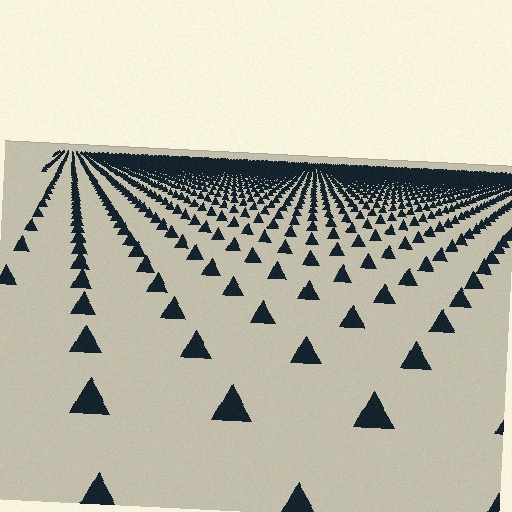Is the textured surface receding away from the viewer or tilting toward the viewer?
The surface is receding away from the viewer. Texture elements get smaller and denser toward the top.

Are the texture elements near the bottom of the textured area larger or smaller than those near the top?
Larger. Near the bottom, elements are closer to the viewer and appear at a bigger on-screen size.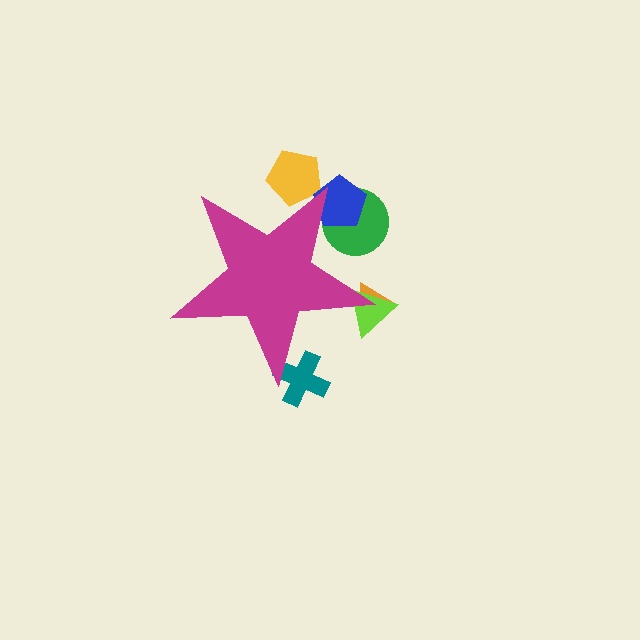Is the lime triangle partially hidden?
Yes, the lime triangle is partially hidden behind the magenta star.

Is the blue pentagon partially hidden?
Yes, the blue pentagon is partially hidden behind the magenta star.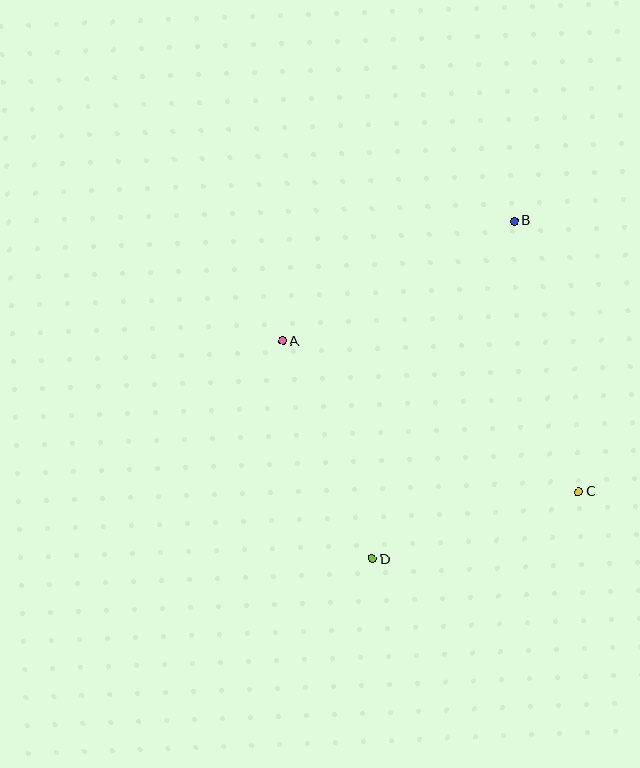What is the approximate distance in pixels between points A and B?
The distance between A and B is approximately 261 pixels.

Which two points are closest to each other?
Points C and D are closest to each other.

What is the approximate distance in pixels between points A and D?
The distance between A and D is approximately 235 pixels.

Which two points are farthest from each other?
Points B and D are farthest from each other.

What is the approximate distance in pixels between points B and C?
The distance between B and C is approximately 279 pixels.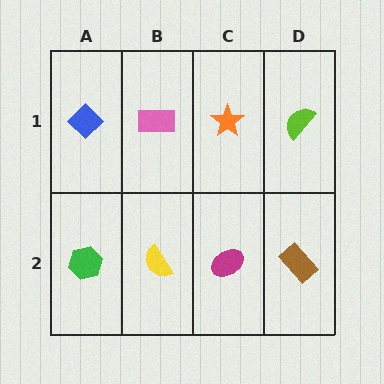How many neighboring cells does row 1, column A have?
2.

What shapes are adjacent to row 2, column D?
A lime semicircle (row 1, column D), a magenta ellipse (row 2, column C).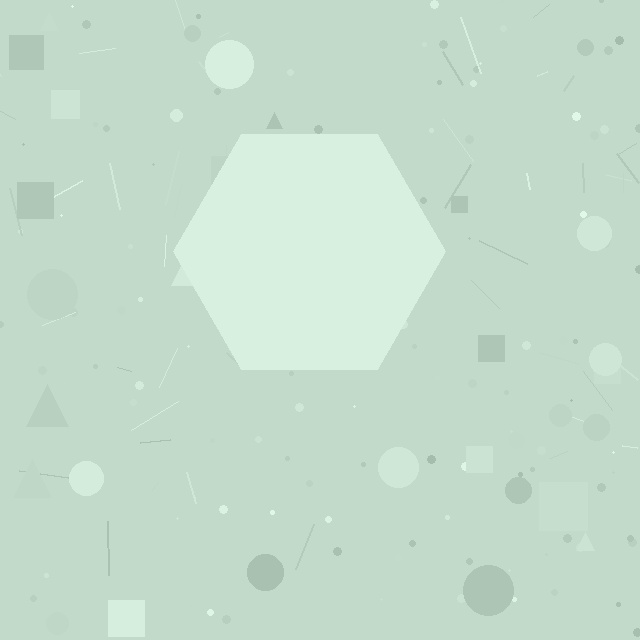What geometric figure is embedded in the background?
A hexagon is embedded in the background.